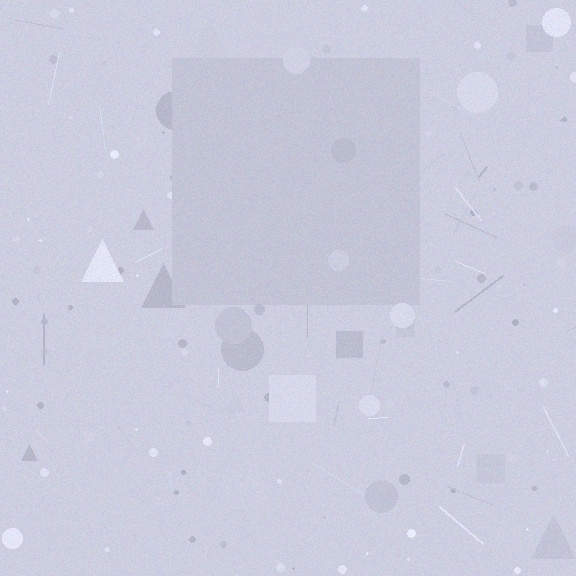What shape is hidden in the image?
A square is hidden in the image.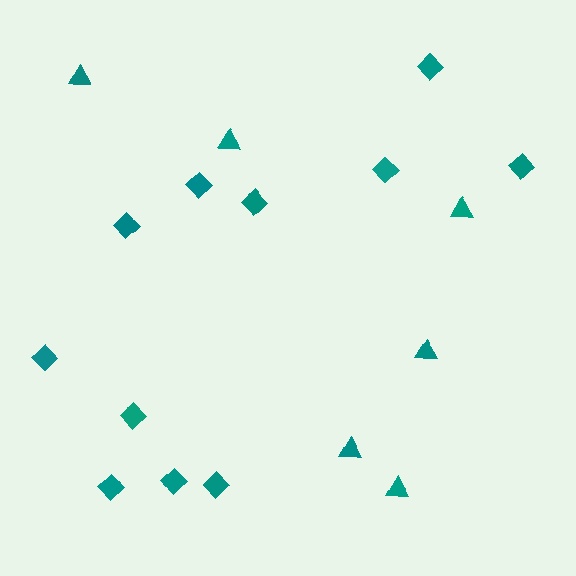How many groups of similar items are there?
There are 2 groups: one group of diamonds (11) and one group of triangles (6).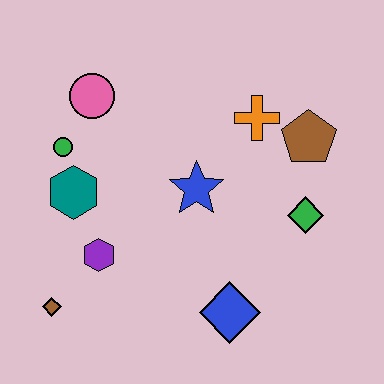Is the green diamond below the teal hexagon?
Yes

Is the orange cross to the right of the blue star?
Yes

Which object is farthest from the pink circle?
The blue diamond is farthest from the pink circle.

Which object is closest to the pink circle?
The green circle is closest to the pink circle.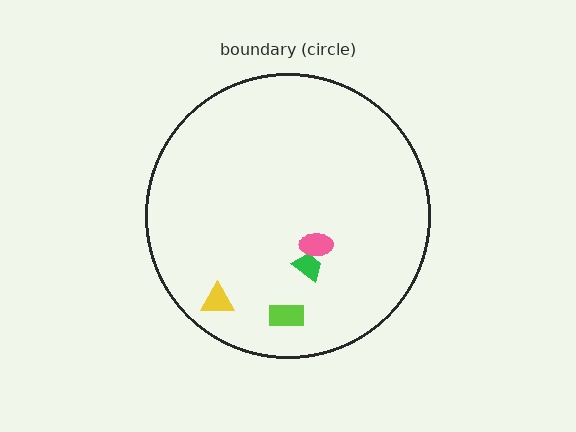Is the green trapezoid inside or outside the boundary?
Inside.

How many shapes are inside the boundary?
4 inside, 0 outside.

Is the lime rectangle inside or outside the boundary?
Inside.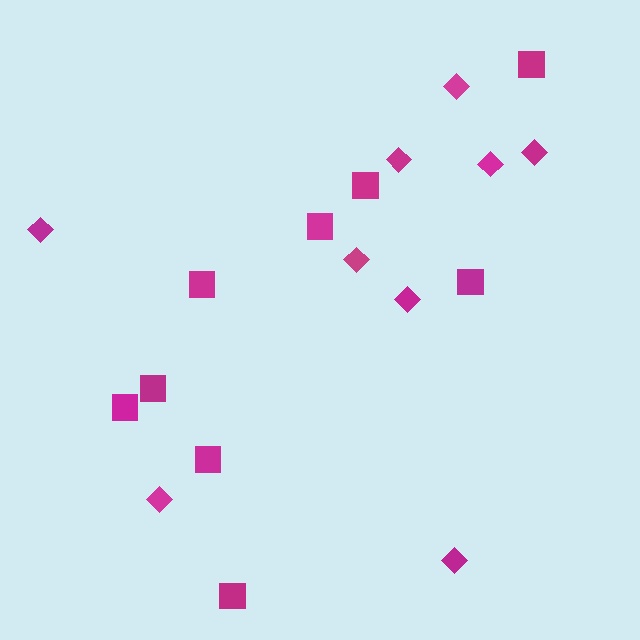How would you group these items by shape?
There are 2 groups: one group of squares (9) and one group of diamonds (9).